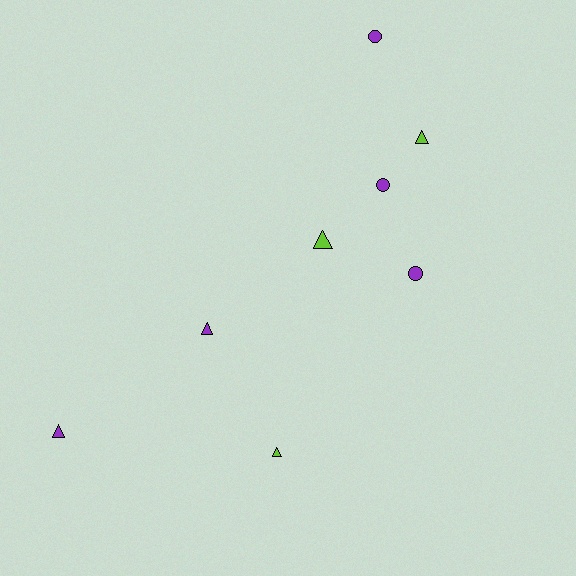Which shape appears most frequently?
Triangle, with 5 objects.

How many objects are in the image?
There are 8 objects.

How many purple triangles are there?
There are 2 purple triangles.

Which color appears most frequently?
Purple, with 5 objects.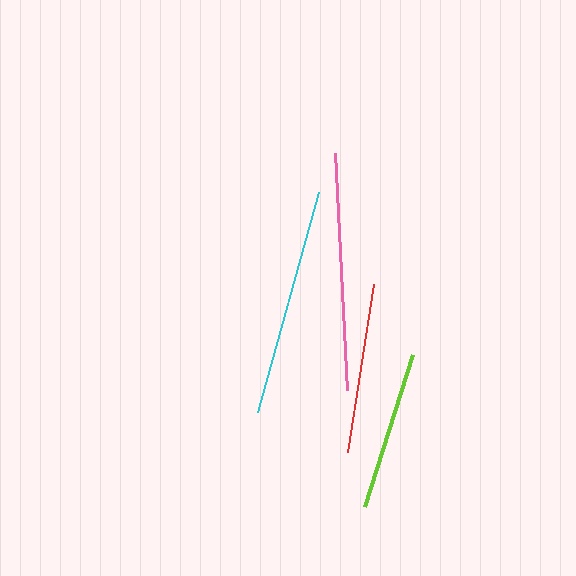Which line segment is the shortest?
The lime line is the shortest at approximately 160 pixels.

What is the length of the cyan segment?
The cyan segment is approximately 228 pixels long.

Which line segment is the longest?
The pink line is the longest at approximately 238 pixels.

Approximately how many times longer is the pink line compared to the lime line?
The pink line is approximately 1.5 times the length of the lime line.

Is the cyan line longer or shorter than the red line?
The cyan line is longer than the red line.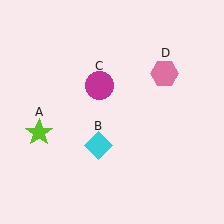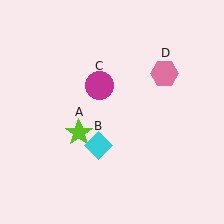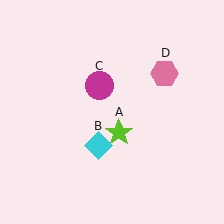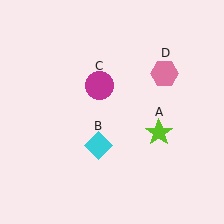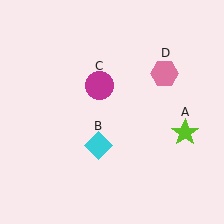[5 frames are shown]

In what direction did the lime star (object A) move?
The lime star (object A) moved right.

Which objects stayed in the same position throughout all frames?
Cyan diamond (object B) and magenta circle (object C) and pink hexagon (object D) remained stationary.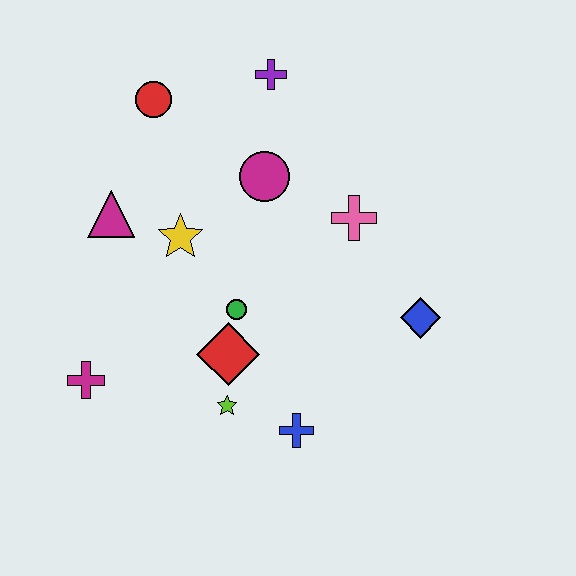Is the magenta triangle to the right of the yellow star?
No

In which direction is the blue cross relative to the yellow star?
The blue cross is below the yellow star.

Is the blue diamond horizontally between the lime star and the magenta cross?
No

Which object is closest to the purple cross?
The magenta circle is closest to the purple cross.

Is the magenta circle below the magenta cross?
No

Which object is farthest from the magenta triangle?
The blue diamond is farthest from the magenta triangle.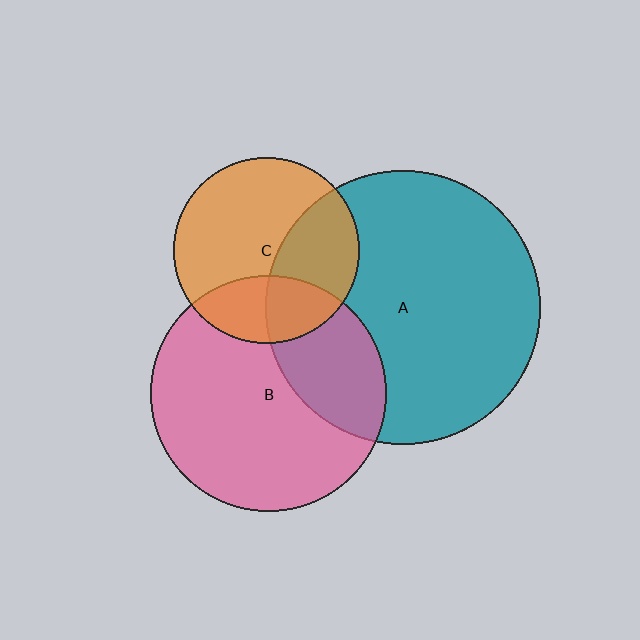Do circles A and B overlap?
Yes.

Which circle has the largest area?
Circle A (teal).